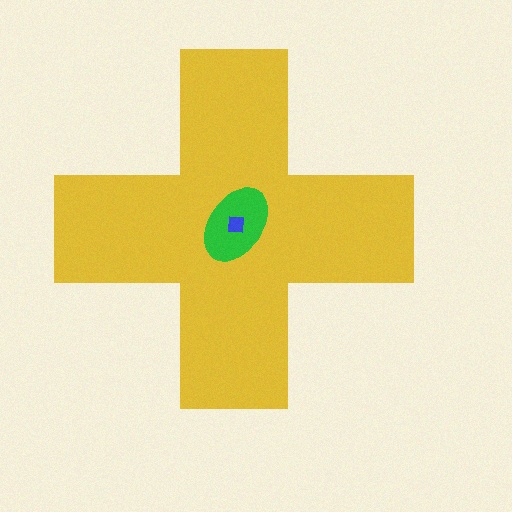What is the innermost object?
The blue square.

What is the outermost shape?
The yellow cross.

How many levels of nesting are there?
3.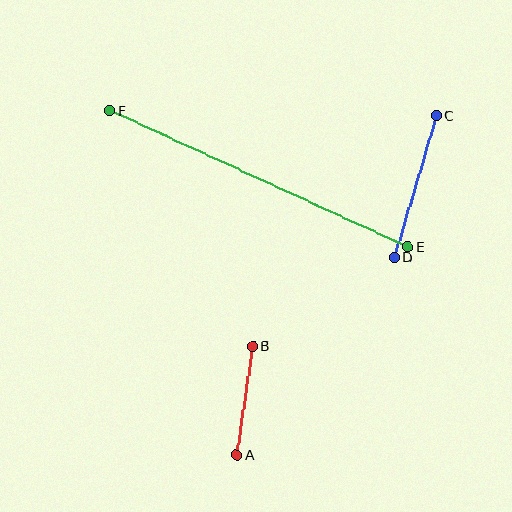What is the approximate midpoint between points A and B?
The midpoint is at approximately (245, 400) pixels.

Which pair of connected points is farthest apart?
Points E and F are farthest apart.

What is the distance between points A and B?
The distance is approximately 110 pixels.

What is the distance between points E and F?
The distance is approximately 327 pixels.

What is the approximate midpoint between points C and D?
The midpoint is at approximately (415, 186) pixels.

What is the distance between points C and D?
The distance is approximately 148 pixels.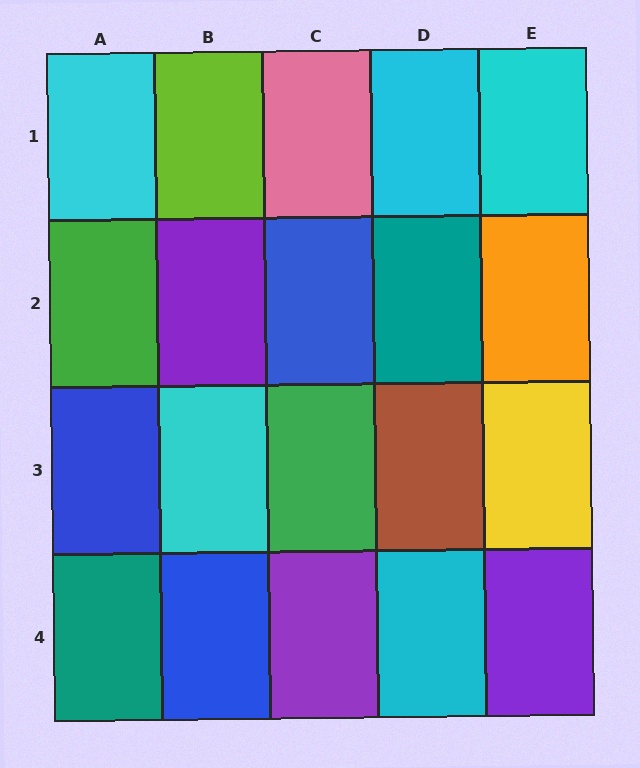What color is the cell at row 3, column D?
Brown.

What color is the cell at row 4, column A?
Teal.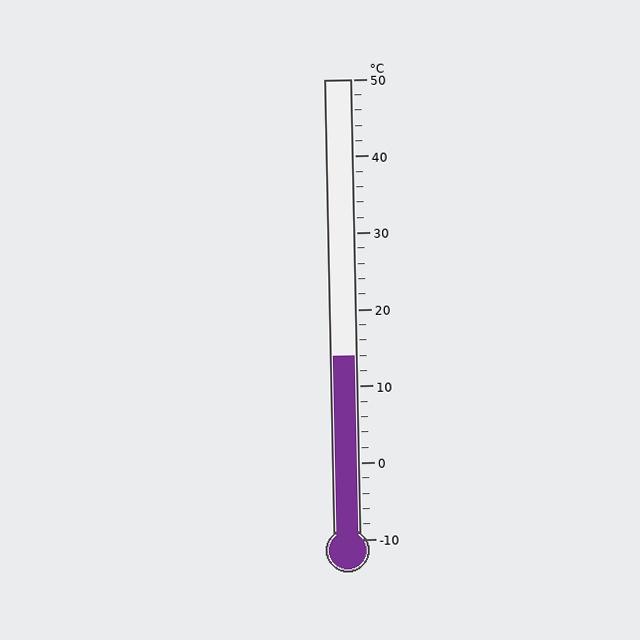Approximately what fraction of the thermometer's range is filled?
The thermometer is filled to approximately 40% of its range.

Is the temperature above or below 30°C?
The temperature is below 30°C.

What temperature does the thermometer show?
The thermometer shows approximately 14°C.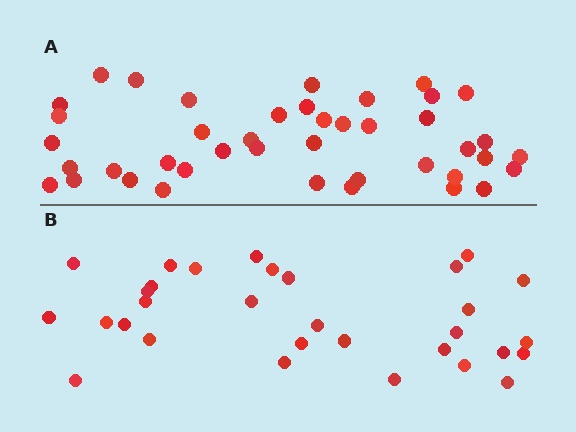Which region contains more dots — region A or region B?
Region A (the top region) has more dots.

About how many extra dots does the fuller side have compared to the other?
Region A has roughly 12 or so more dots than region B.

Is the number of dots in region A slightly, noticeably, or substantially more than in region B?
Region A has noticeably more, but not dramatically so. The ratio is roughly 1.4 to 1.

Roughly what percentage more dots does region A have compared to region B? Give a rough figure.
About 35% more.